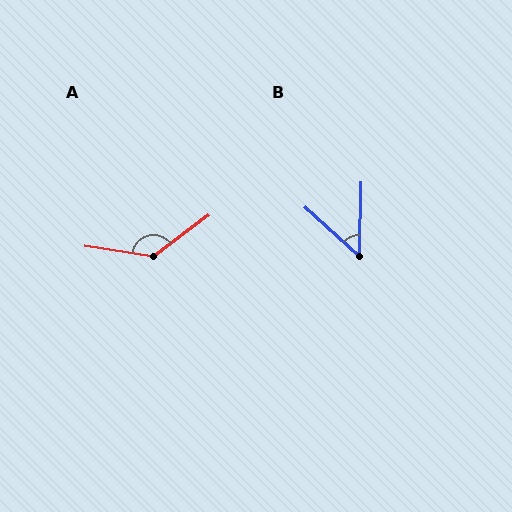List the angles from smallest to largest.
B (49°), A (134°).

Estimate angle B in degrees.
Approximately 49 degrees.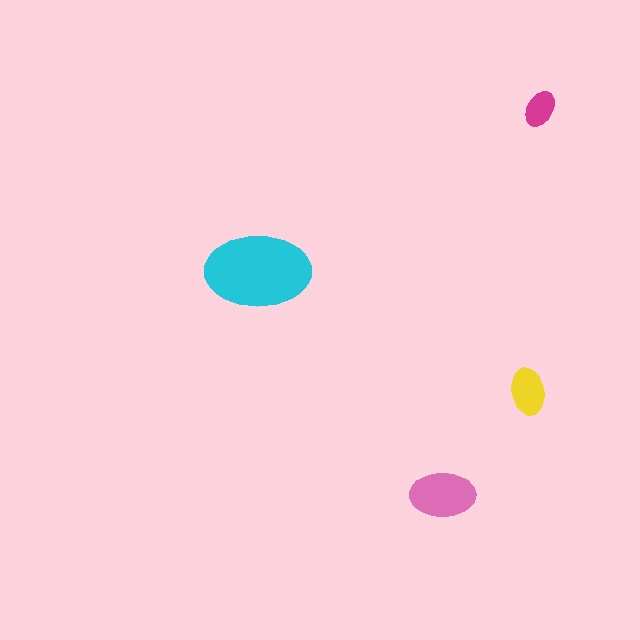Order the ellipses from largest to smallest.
the cyan one, the pink one, the yellow one, the magenta one.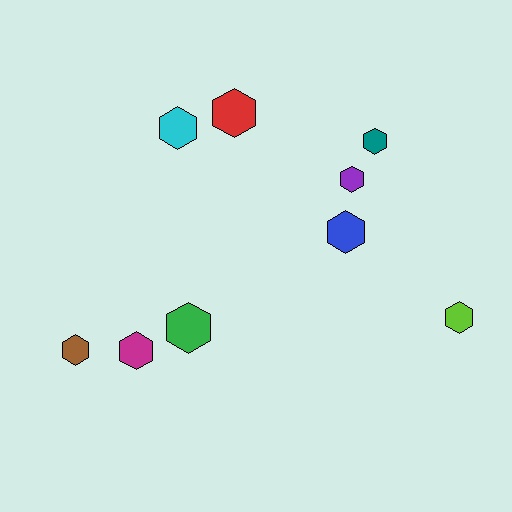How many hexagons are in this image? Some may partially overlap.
There are 9 hexagons.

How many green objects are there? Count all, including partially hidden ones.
There is 1 green object.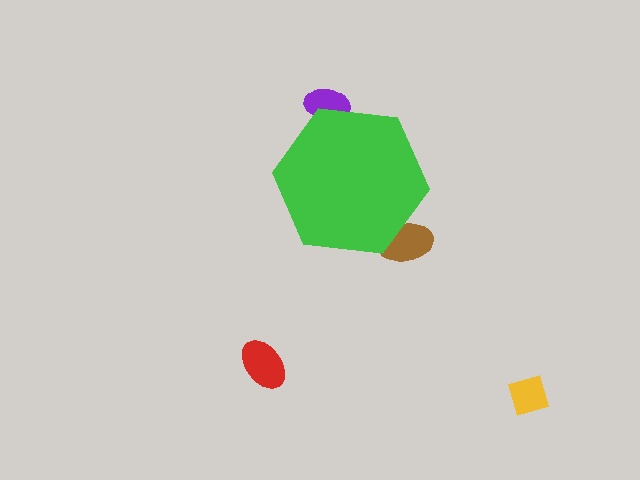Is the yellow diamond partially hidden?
No, the yellow diamond is fully visible.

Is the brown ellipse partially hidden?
Yes, the brown ellipse is partially hidden behind the green hexagon.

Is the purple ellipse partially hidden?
Yes, the purple ellipse is partially hidden behind the green hexagon.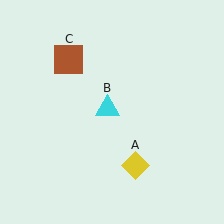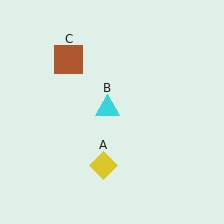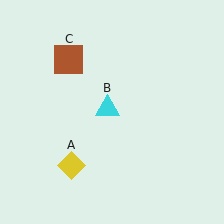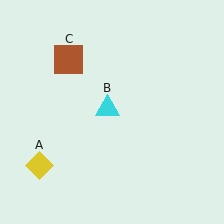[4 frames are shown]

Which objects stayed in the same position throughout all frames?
Cyan triangle (object B) and brown square (object C) remained stationary.